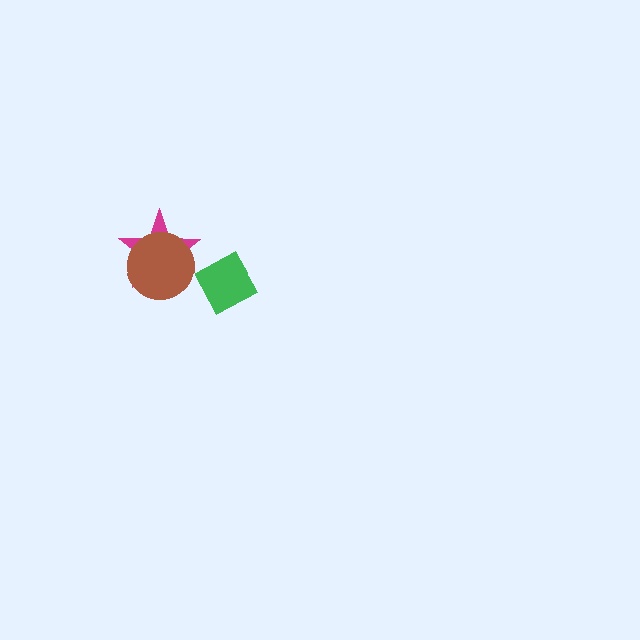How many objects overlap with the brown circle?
1 object overlaps with the brown circle.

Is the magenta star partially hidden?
Yes, it is partially covered by another shape.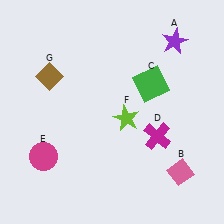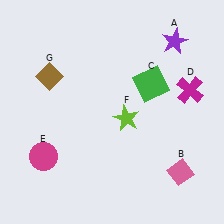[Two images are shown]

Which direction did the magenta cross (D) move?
The magenta cross (D) moved up.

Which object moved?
The magenta cross (D) moved up.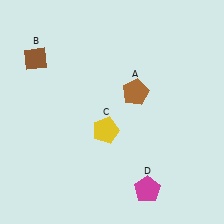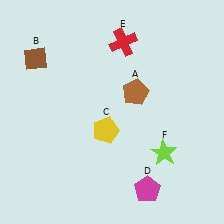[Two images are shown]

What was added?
A red cross (E), a lime star (F) were added in Image 2.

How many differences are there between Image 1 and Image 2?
There are 2 differences between the two images.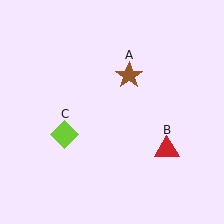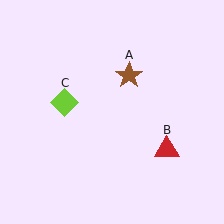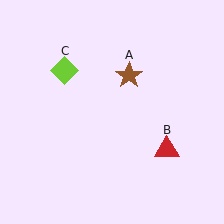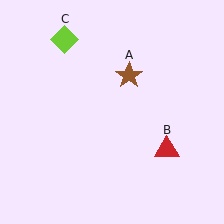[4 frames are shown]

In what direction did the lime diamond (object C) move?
The lime diamond (object C) moved up.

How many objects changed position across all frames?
1 object changed position: lime diamond (object C).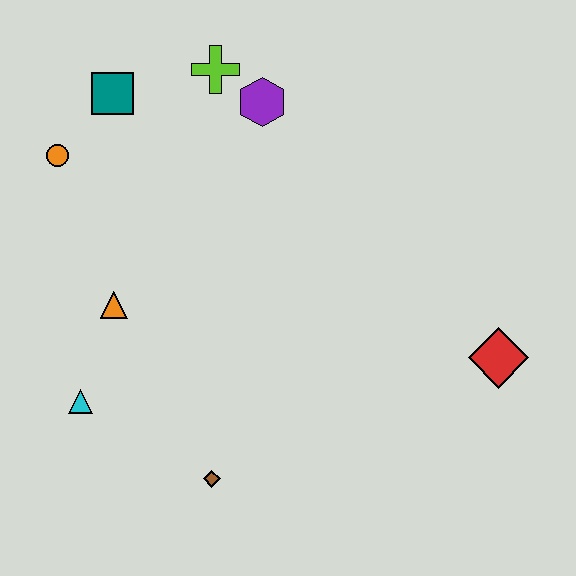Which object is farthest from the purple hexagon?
The brown diamond is farthest from the purple hexagon.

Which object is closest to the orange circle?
The teal square is closest to the orange circle.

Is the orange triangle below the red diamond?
No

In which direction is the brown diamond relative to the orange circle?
The brown diamond is below the orange circle.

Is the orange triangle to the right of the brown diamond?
No